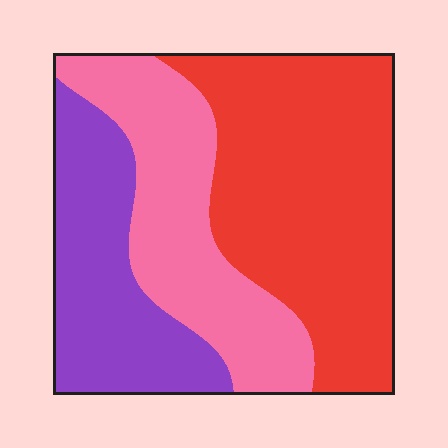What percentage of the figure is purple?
Purple covers 26% of the figure.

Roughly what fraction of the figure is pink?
Pink takes up between a sixth and a third of the figure.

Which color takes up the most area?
Red, at roughly 45%.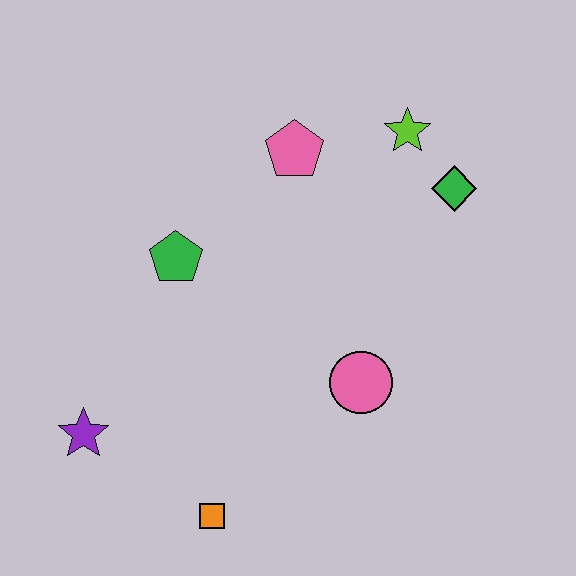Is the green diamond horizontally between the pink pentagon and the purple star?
No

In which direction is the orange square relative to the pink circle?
The orange square is to the left of the pink circle.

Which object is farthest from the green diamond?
The purple star is farthest from the green diamond.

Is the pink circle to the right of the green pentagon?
Yes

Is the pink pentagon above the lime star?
No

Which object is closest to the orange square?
The purple star is closest to the orange square.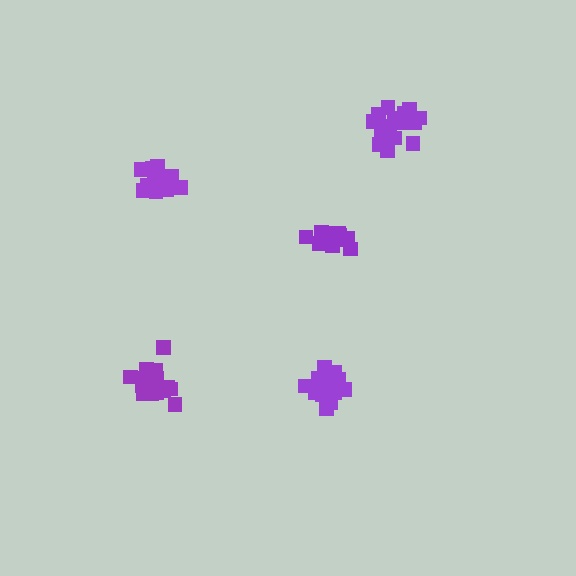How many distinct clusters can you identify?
There are 5 distinct clusters.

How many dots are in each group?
Group 1: 18 dots, Group 2: 21 dots, Group 3: 15 dots, Group 4: 18 dots, Group 5: 19 dots (91 total).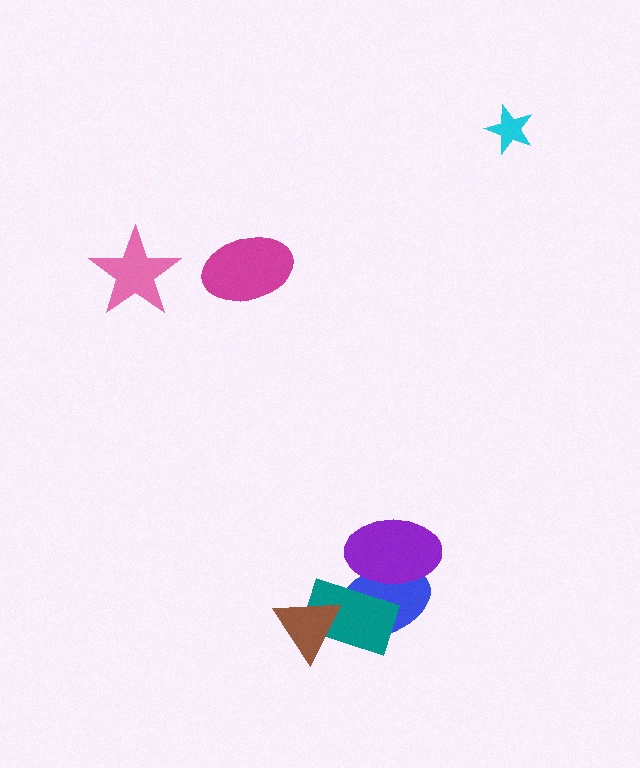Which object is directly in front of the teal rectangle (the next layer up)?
The brown triangle is directly in front of the teal rectangle.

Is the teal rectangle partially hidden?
Yes, it is partially covered by another shape.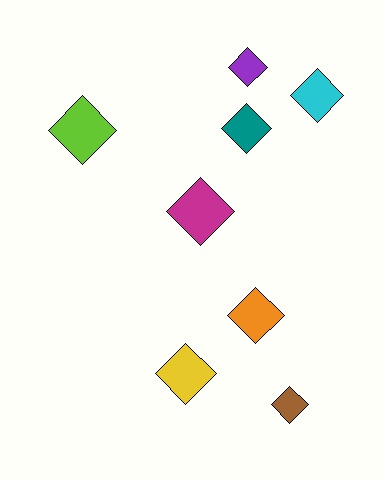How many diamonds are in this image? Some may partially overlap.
There are 8 diamonds.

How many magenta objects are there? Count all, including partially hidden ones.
There is 1 magenta object.